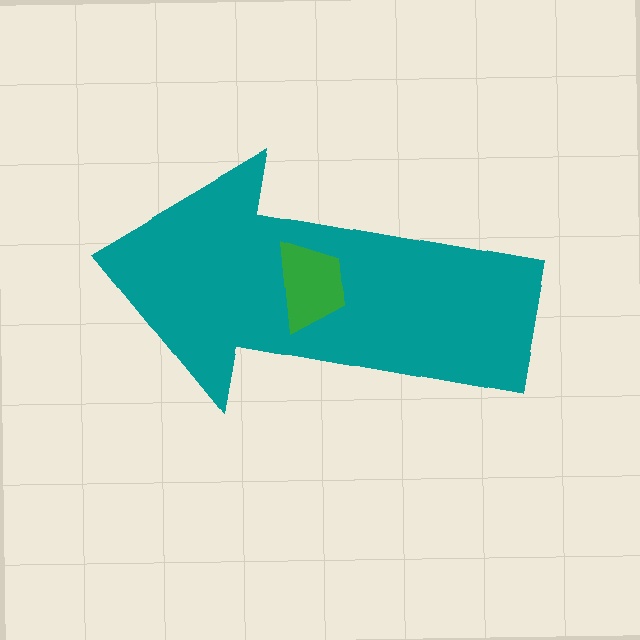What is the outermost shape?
The teal arrow.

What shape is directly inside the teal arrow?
The green trapezoid.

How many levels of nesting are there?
2.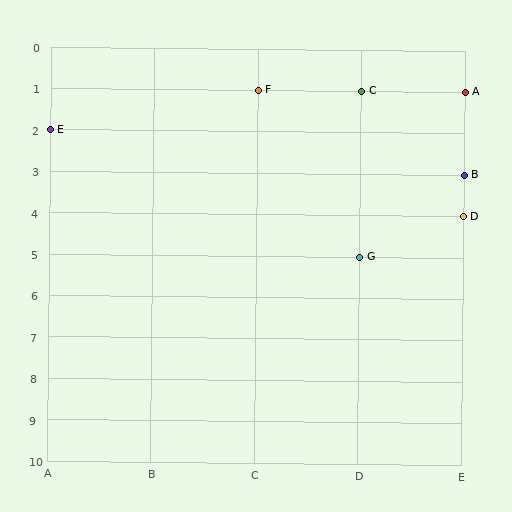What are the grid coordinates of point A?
Point A is at grid coordinates (E, 1).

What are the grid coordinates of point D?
Point D is at grid coordinates (E, 4).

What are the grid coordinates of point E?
Point E is at grid coordinates (A, 2).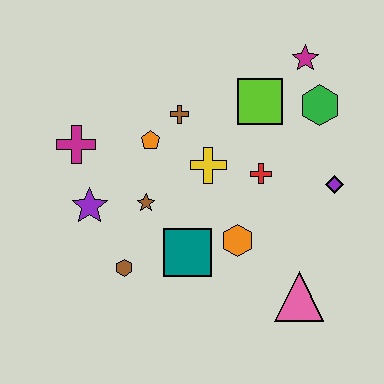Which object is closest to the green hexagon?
The magenta star is closest to the green hexagon.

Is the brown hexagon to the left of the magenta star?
Yes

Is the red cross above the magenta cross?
No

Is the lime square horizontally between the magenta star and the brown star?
Yes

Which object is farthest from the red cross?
The magenta cross is farthest from the red cross.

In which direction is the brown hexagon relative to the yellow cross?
The brown hexagon is below the yellow cross.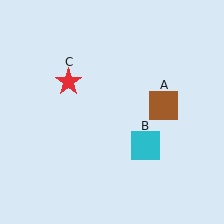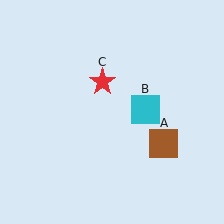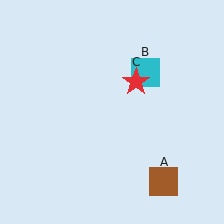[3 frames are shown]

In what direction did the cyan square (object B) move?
The cyan square (object B) moved up.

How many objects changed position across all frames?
3 objects changed position: brown square (object A), cyan square (object B), red star (object C).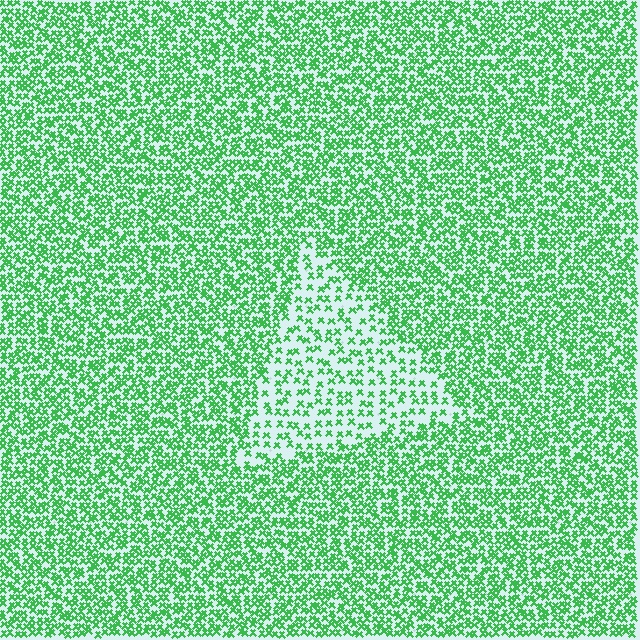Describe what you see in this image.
The image contains small green elements arranged at two different densities. A triangle-shaped region is visible where the elements are less densely packed than the surrounding area.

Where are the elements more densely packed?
The elements are more densely packed outside the triangle boundary.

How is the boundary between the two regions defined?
The boundary is defined by a change in element density (approximately 2.1x ratio). All elements are the same color, size, and shape.